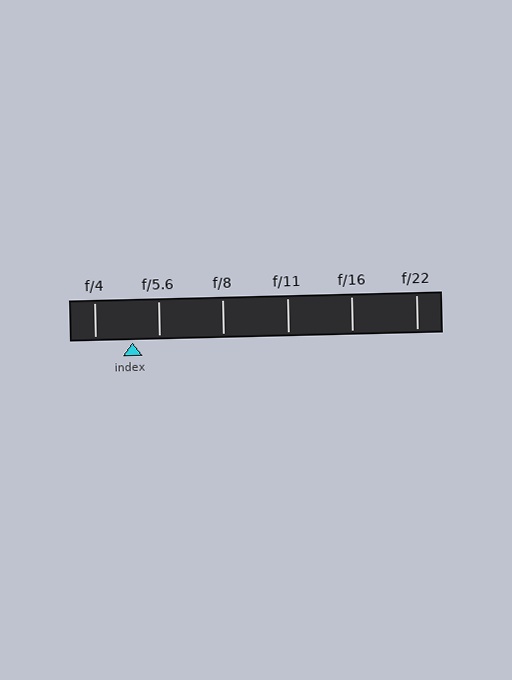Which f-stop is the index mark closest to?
The index mark is closest to f/5.6.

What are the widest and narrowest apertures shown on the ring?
The widest aperture shown is f/4 and the narrowest is f/22.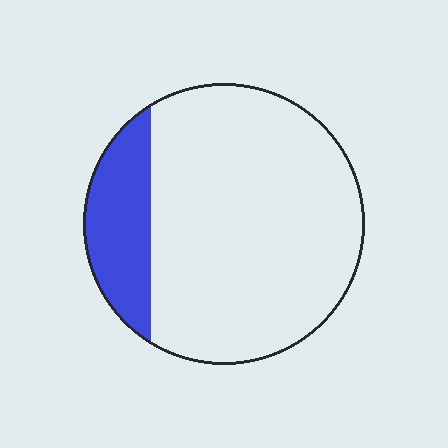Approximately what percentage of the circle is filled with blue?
Approximately 20%.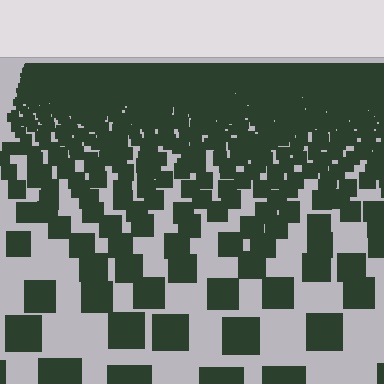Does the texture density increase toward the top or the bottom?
Density increases toward the top.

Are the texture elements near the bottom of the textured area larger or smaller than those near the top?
Larger. Near the bottom, elements are closer to the viewer and appear at a bigger on-screen size.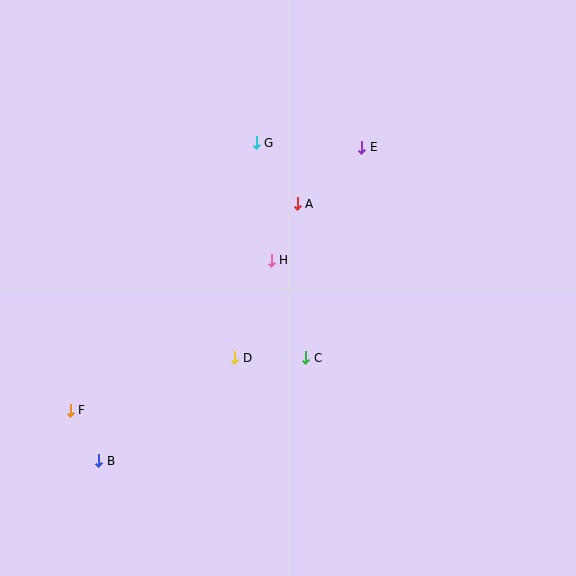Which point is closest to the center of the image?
Point H at (271, 260) is closest to the center.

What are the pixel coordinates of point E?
Point E is at (362, 147).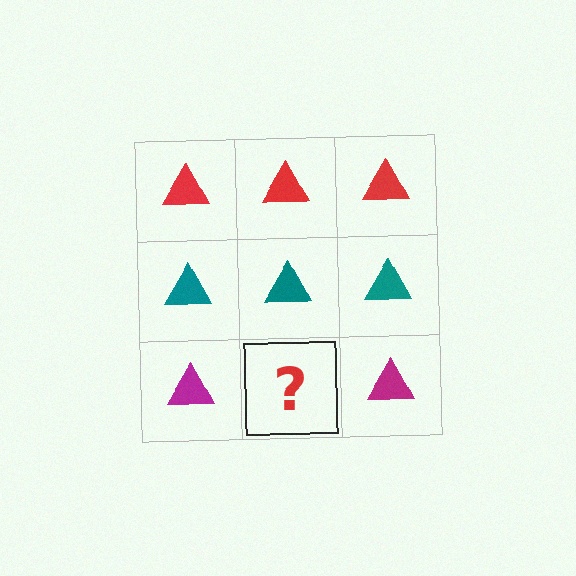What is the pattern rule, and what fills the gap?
The rule is that each row has a consistent color. The gap should be filled with a magenta triangle.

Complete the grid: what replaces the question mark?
The question mark should be replaced with a magenta triangle.